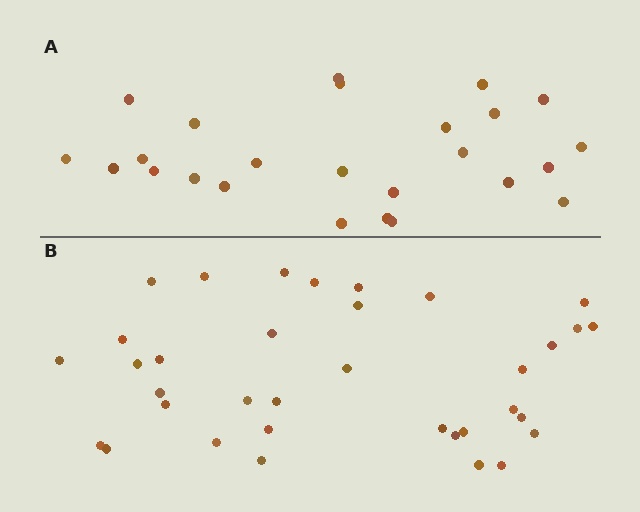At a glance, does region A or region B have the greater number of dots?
Region B (the bottom region) has more dots.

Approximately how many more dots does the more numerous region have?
Region B has roughly 10 or so more dots than region A.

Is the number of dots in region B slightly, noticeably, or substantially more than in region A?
Region B has noticeably more, but not dramatically so. The ratio is roughly 1.4 to 1.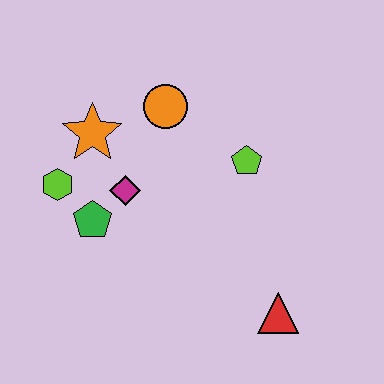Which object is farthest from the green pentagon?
The red triangle is farthest from the green pentagon.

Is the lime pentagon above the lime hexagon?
Yes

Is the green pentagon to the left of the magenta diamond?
Yes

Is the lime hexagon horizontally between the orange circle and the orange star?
No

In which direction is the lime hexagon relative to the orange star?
The lime hexagon is below the orange star.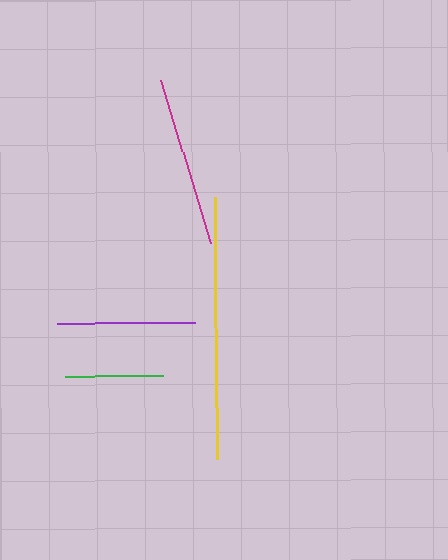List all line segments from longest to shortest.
From longest to shortest: yellow, magenta, purple, green.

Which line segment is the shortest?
The green line is the shortest at approximately 98 pixels.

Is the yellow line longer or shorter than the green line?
The yellow line is longer than the green line.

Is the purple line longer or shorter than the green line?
The purple line is longer than the green line.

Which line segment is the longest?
The yellow line is the longest at approximately 262 pixels.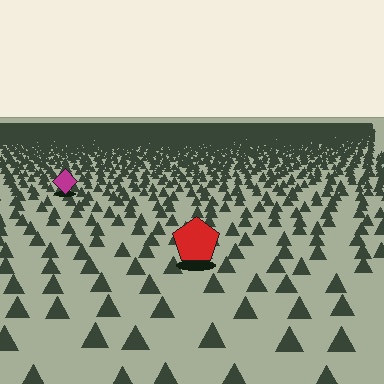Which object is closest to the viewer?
The red pentagon is closest. The texture marks near it are larger and more spread out.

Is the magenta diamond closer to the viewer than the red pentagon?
No. The red pentagon is closer — you can tell from the texture gradient: the ground texture is coarser near it.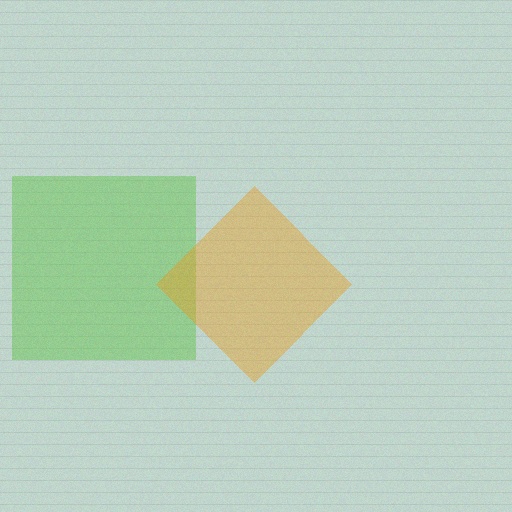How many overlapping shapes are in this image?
There are 2 overlapping shapes in the image.